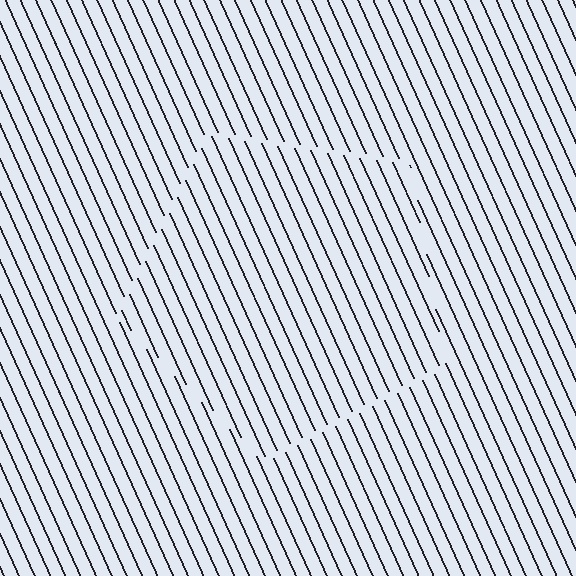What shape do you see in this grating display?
An illusory pentagon. The interior of the shape contains the same grating, shifted by half a period — the contour is defined by the phase discontinuity where line-ends from the inner and outer gratings abut.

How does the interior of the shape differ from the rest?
The interior of the shape contains the same grating, shifted by half a period — the contour is defined by the phase discontinuity where line-ends from the inner and outer gratings abut.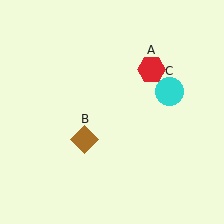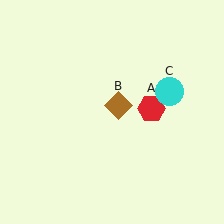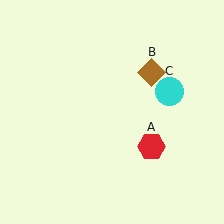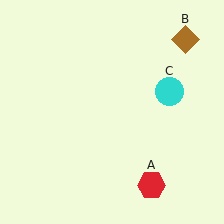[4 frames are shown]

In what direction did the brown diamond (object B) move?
The brown diamond (object B) moved up and to the right.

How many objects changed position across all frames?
2 objects changed position: red hexagon (object A), brown diamond (object B).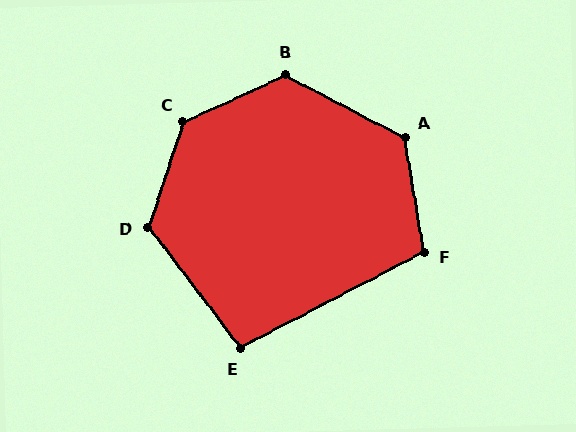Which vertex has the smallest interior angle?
E, at approximately 100 degrees.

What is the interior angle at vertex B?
Approximately 128 degrees (obtuse).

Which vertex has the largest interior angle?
C, at approximately 133 degrees.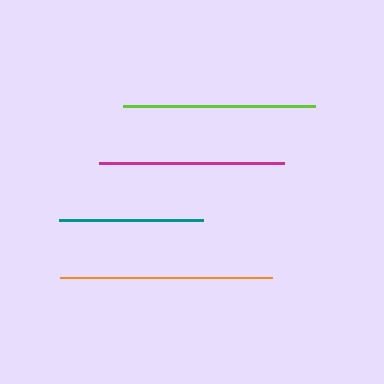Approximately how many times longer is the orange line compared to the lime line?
The orange line is approximately 1.1 times the length of the lime line.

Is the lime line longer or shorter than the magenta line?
The lime line is longer than the magenta line.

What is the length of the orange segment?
The orange segment is approximately 212 pixels long.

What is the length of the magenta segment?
The magenta segment is approximately 186 pixels long.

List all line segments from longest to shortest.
From longest to shortest: orange, lime, magenta, teal.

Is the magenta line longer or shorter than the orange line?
The orange line is longer than the magenta line.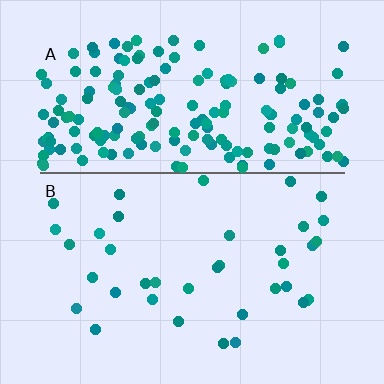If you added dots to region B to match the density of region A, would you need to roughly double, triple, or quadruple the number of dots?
Approximately quadruple.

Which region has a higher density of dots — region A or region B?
A (the top).